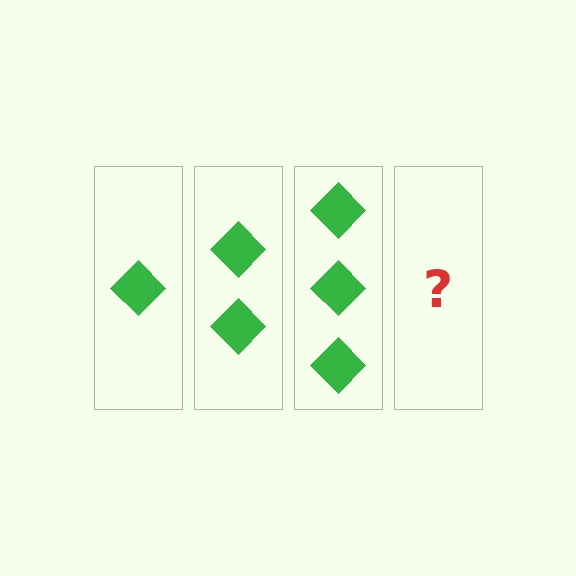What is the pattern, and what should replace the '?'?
The pattern is that each step adds one more diamond. The '?' should be 4 diamonds.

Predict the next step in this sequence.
The next step is 4 diamonds.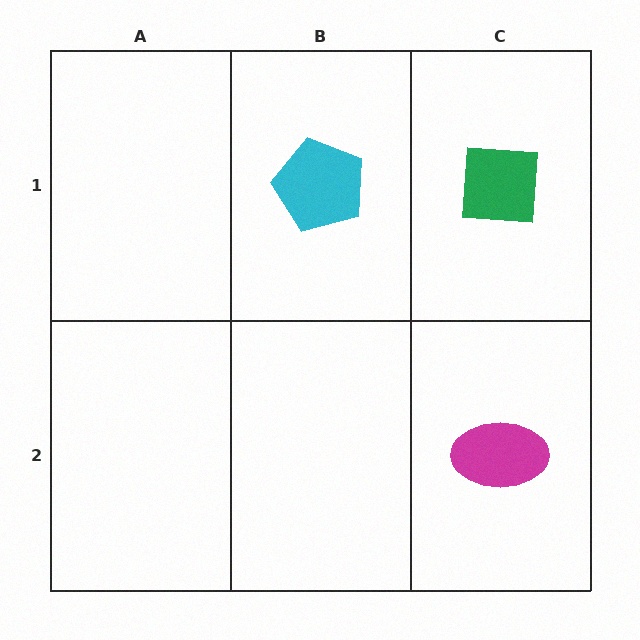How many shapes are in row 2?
1 shape.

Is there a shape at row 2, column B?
No, that cell is empty.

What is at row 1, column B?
A cyan pentagon.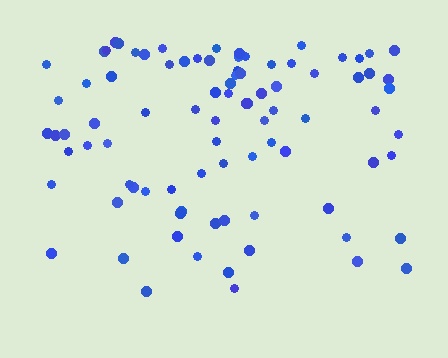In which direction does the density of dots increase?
From bottom to top, with the top side densest.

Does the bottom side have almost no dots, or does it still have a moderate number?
Still a moderate number, just noticeably fewer than the top.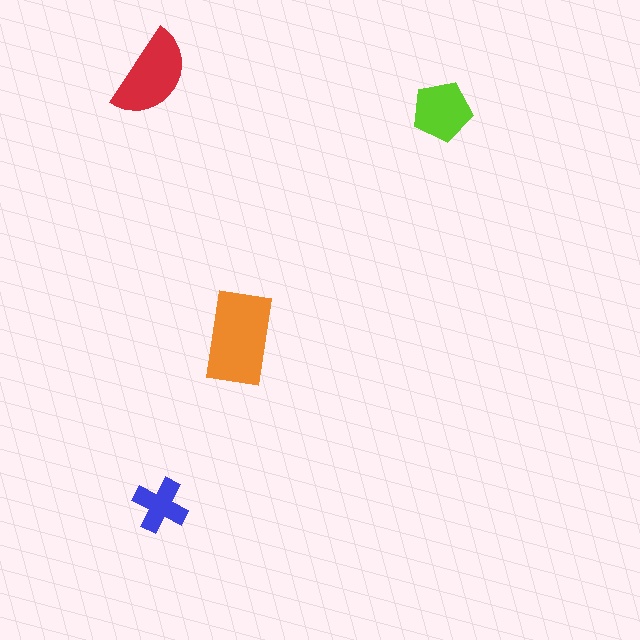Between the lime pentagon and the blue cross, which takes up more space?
The lime pentagon.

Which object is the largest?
The orange rectangle.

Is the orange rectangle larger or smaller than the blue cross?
Larger.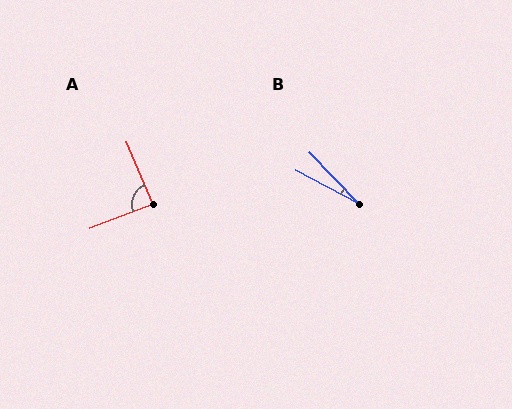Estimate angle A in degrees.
Approximately 88 degrees.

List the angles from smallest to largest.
B (18°), A (88°).